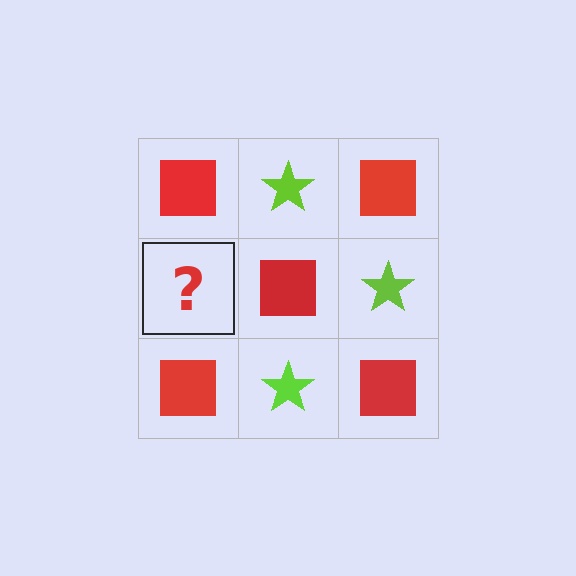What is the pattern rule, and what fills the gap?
The rule is that it alternates red square and lime star in a checkerboard pattern. The gap should be filled with a lime star.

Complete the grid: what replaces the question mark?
The question mark should be replaced with a lime star.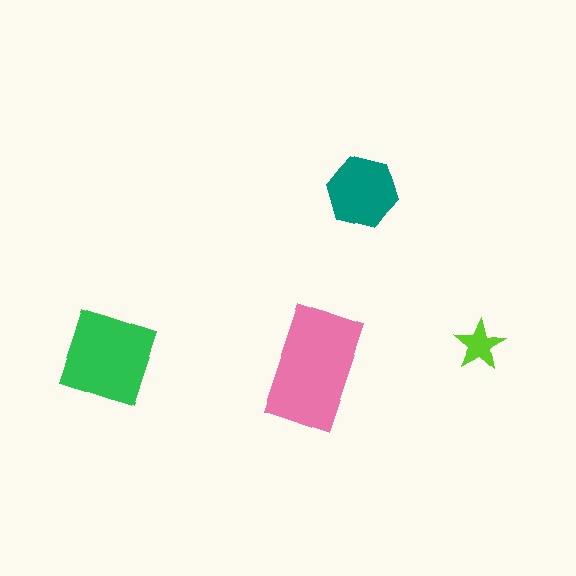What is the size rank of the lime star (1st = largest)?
4th.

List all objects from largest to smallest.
The pink rectangle, the green diamond, the teal hexagon, the lime star.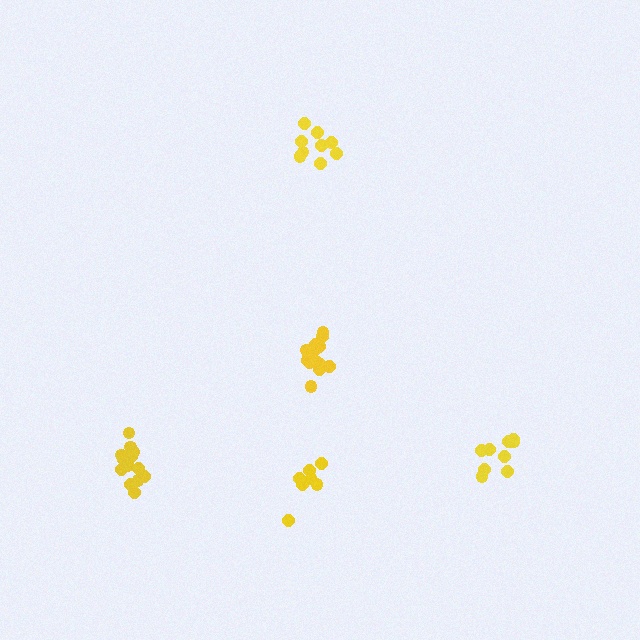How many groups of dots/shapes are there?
There are 5 groups.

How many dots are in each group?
Group 1: 8 dots, Group 2: 9 dots, Group 3: 14 dots, Group 4: 9 dots, Group 5: 14 dots (54 total).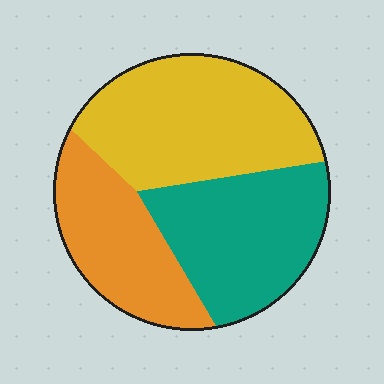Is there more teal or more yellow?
Yellow.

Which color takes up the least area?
Orange, at roughly 25%.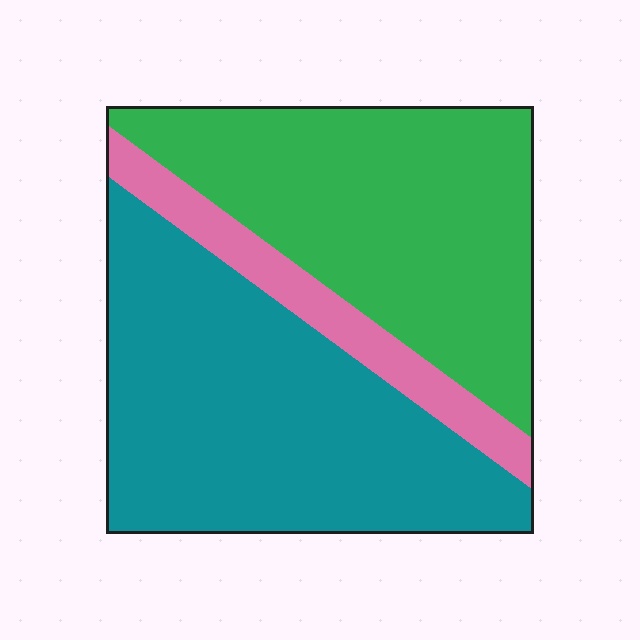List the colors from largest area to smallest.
From largest to smallest: teal, green, pink.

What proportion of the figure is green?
Green covers about 40% of the figure.